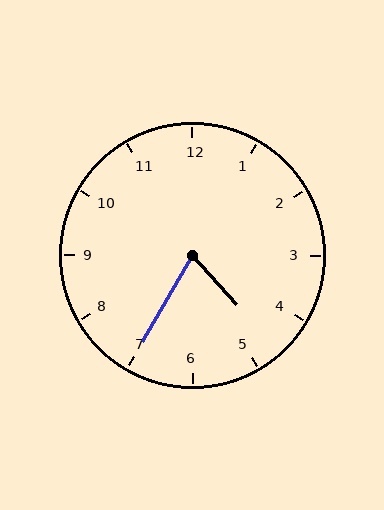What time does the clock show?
4:35.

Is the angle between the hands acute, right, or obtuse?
It is acute.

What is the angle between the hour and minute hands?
Approximately 72 degrees.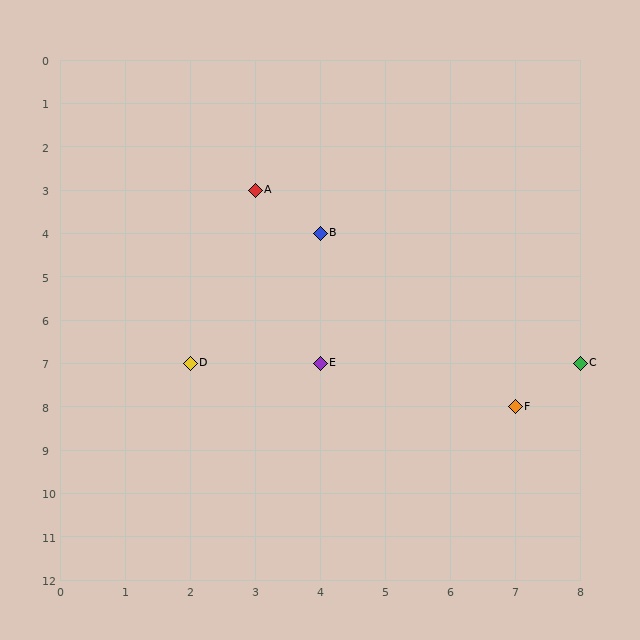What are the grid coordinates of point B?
Point B is at grid coordinates (4, 4).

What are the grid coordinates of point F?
Point F is at grid coordinates (7, 8).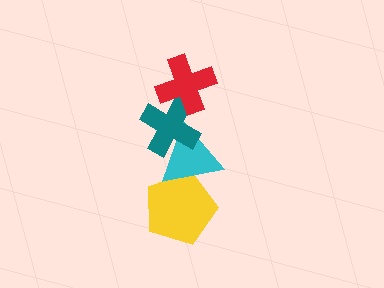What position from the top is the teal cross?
The teal cross is 2nd from the top.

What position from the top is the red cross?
The red cross is 1st from the top.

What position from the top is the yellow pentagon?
The yellow pentagon is 4th from the top.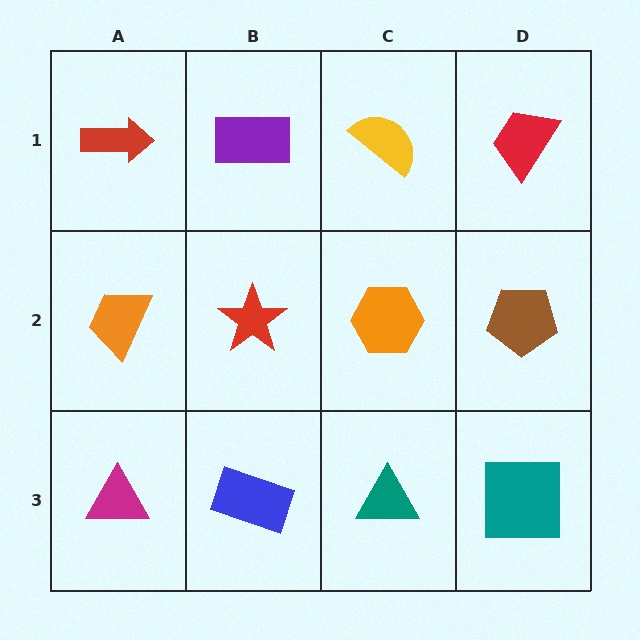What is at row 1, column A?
A red arrow.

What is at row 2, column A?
An orange trapezoid.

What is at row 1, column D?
A red trapezoid.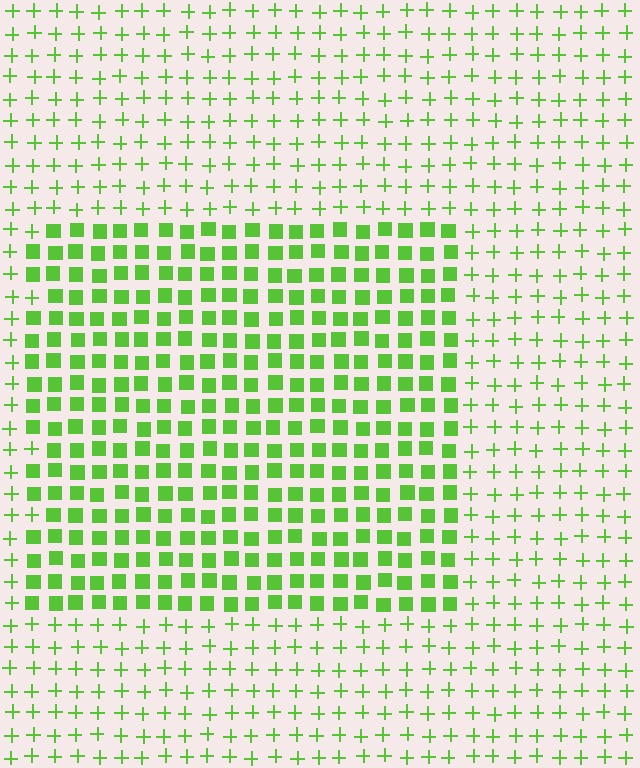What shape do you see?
I see a rectangle.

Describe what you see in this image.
The image is filled with small lime elements arranged in a uniform grid. A rectangle-shaped region contains squares, while the surrounding area contains plus signs. The boundary is defined purely by the change in element shape.